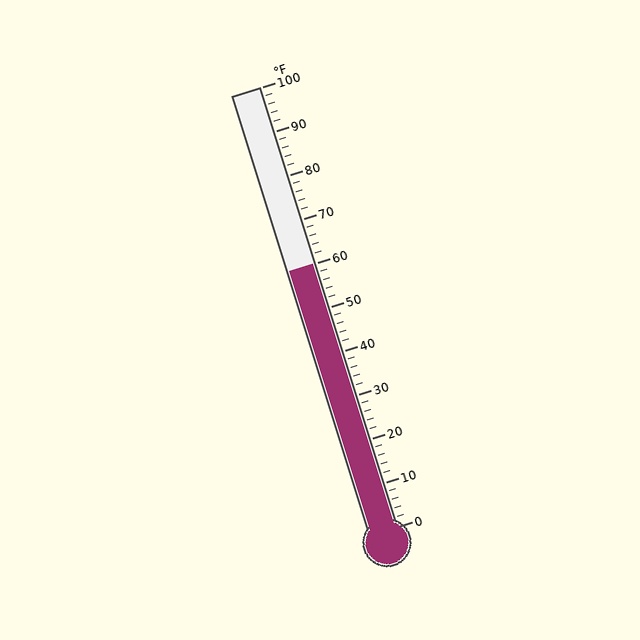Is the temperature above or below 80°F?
The temperature is below 80°F.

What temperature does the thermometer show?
The thermometer shows approximately 60°F.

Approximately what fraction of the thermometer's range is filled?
The thermometer is filled to approximately 60% of its range.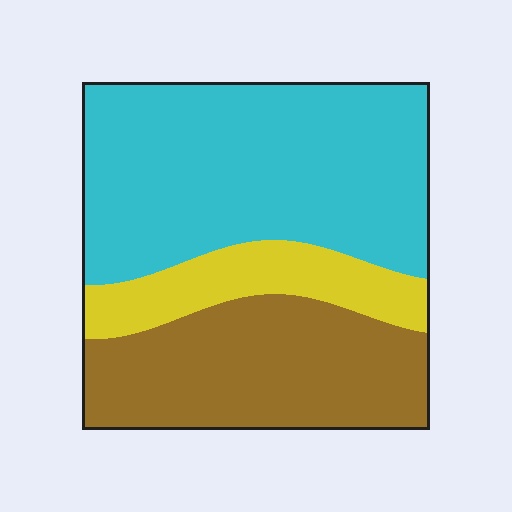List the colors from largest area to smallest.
From largest to smallest: cyan, brown, yellow.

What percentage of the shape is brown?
Brown takes up about one third (1/3) of the shape.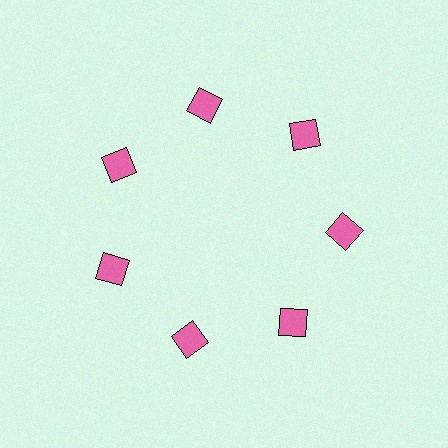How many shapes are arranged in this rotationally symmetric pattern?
There are 7 shapes, arranged in 7 groups of 1.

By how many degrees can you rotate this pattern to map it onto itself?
The pattern maps onto itself every 51 degrees of rotation.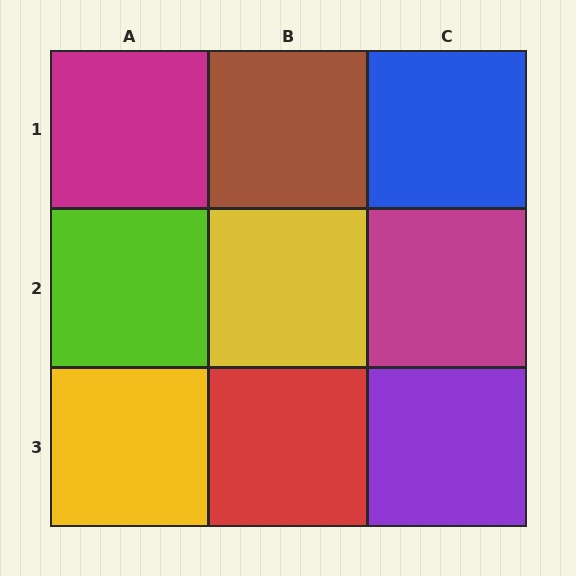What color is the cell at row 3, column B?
Red.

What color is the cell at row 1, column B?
Brown.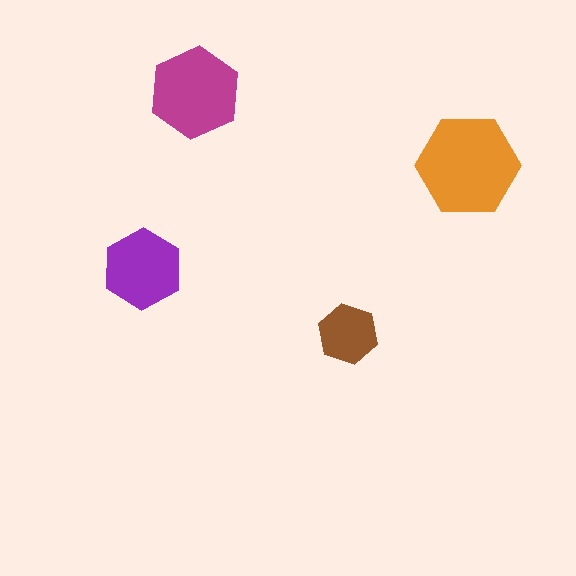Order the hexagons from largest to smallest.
the orange one, the magenta one, the purple one, the brown one.